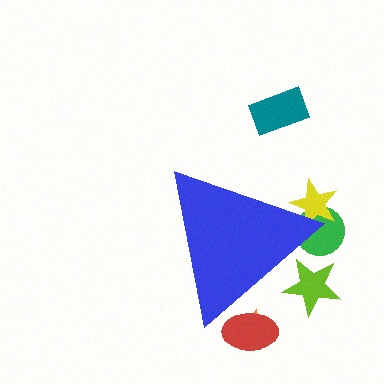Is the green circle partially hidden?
Yes, the green circle is partially hidden behind the blue triangle.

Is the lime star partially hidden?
Yes, the lime star is partially hidden behind the blue triangle.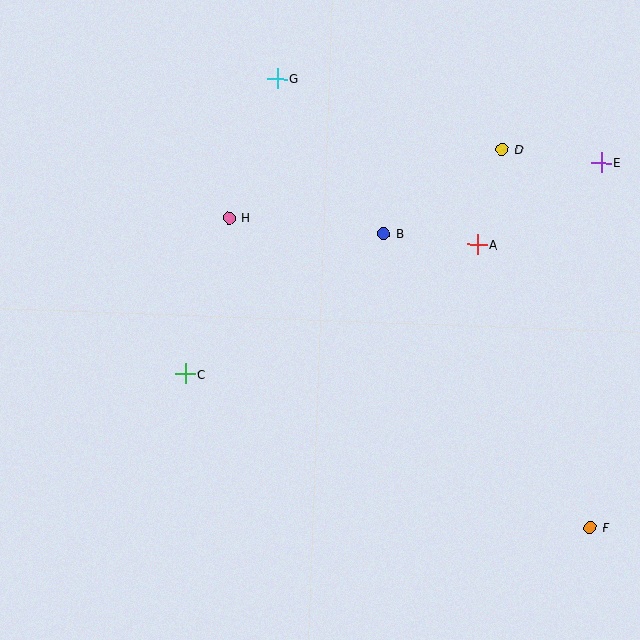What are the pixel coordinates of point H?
Point H is at (229, 218).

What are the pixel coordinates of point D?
Point D is at (502, 149).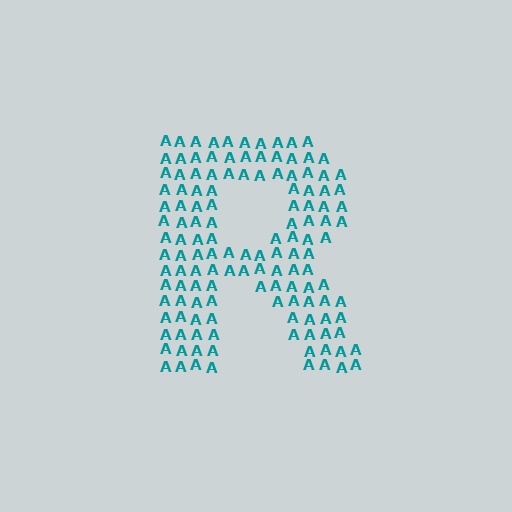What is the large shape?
The large shape is the letter R.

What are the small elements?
The small elements are letter A's.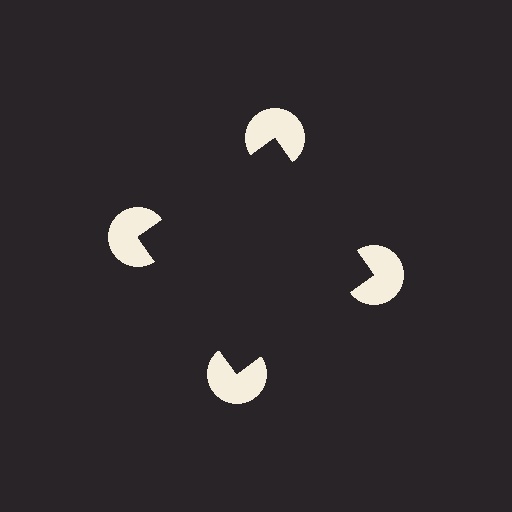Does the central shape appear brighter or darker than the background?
It typically appears slightly darker than the background, even though no actual brightness change is drawn.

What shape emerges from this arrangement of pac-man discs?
An illusory square — its edges are inferred from the aligned wedge cuts in the pac-man discs, not physically drawn.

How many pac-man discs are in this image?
There are 4 — one at each vertex of the illusory square.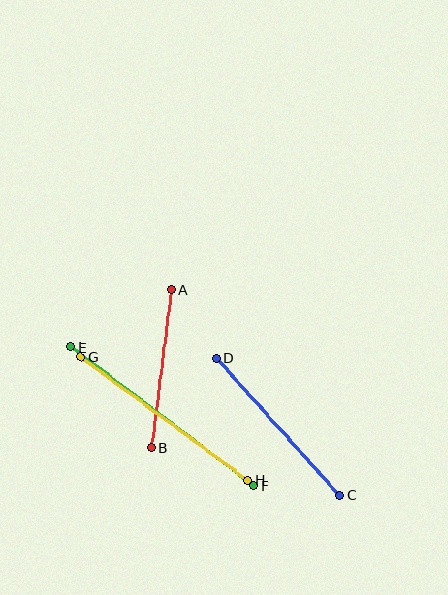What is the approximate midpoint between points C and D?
The midpoint is at approximately (278, 426) pixels.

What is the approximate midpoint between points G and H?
The midpoint is at approximately (164, 418) pixels.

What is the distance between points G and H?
The distance is approximately 208 pixels.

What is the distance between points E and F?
The distance is approximately 230 pixels.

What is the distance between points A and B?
The distance is approximately 160 pixels.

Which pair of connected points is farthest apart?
Points E and F are farthest apart.